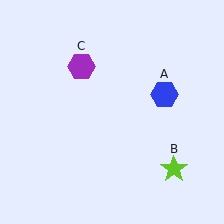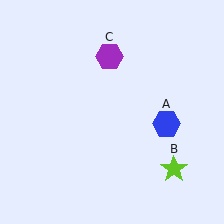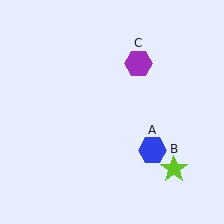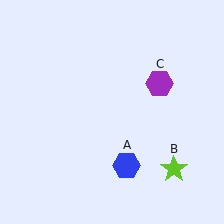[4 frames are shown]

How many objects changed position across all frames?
2 objects changed position: blue hexagon (object A), purple hexagon (object C).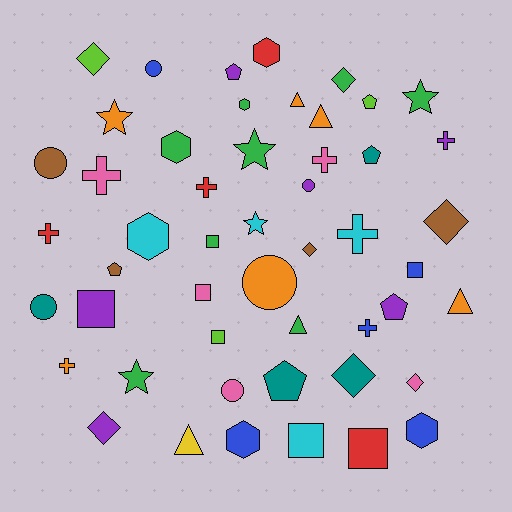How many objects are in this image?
There are 50 objects.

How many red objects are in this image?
There are 4 red objects.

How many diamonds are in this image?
There are 7 diamonds.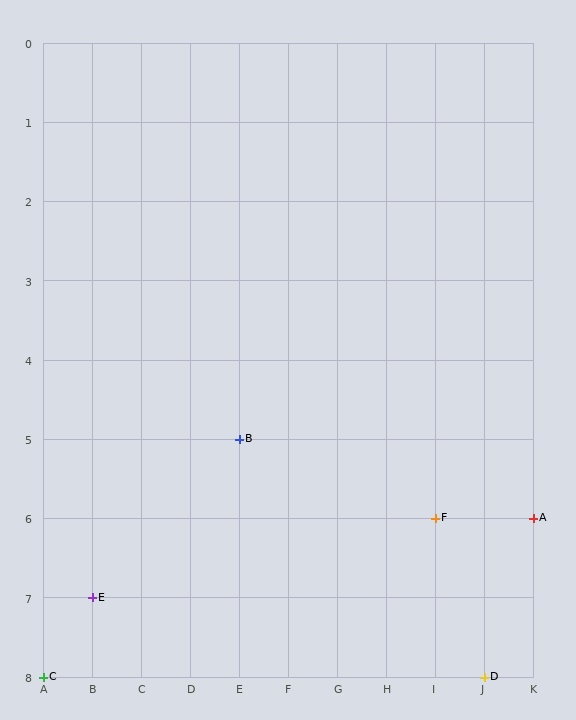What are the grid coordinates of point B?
Point B is at grid coordinates (E, 5).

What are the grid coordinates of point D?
Point D is at grid coordinates (J, 8).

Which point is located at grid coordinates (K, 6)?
Point A is at (K, 6).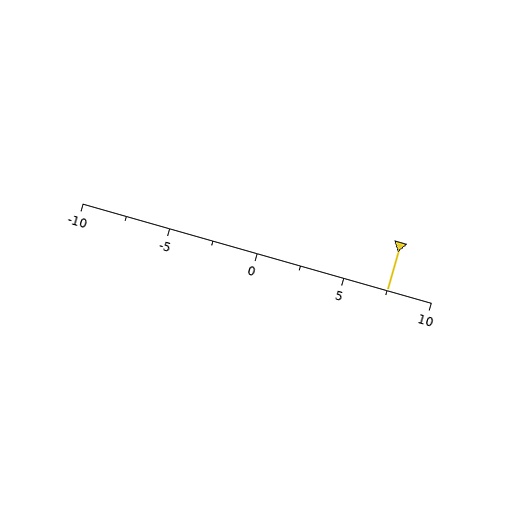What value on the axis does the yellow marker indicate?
The marker indicates approximately 7.5.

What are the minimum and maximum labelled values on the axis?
The axis runs from -10 to 10.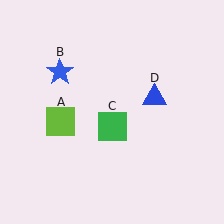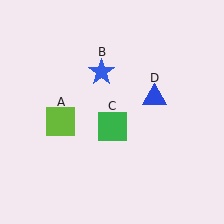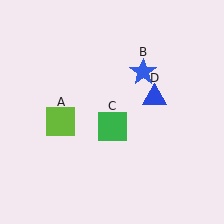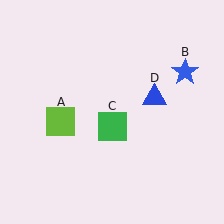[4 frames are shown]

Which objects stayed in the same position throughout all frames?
Lime square (object A) and green square (object C) and blue triangle (object D) remained stationary.